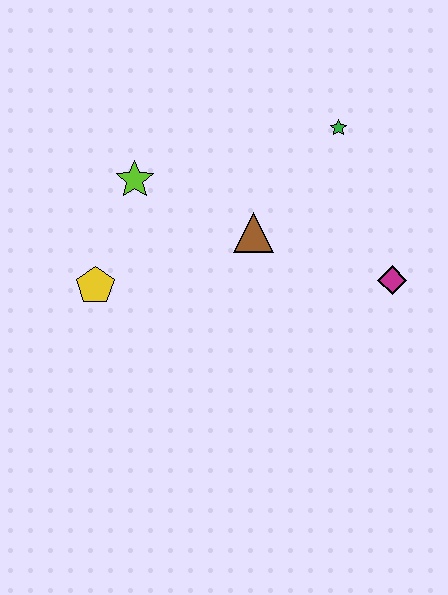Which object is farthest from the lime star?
The magenta diamond is farthest from the lime star.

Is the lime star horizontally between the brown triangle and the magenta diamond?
No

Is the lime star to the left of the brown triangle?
Yes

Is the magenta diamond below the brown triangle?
Yes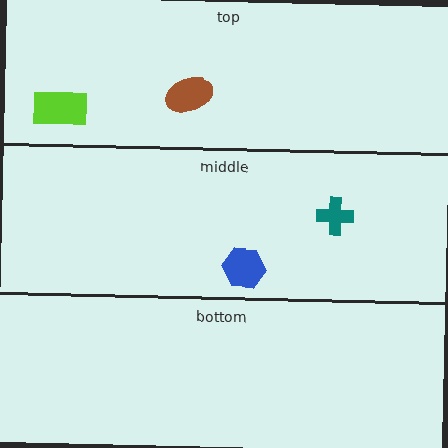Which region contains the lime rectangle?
The top region.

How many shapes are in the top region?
2.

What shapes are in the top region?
The brown ellipse, the lime rectangle.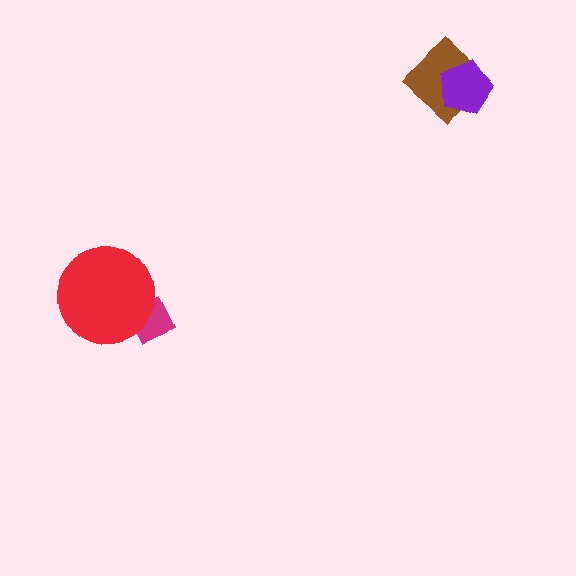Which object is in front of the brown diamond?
The purple pentagon is in front of the brown diamond.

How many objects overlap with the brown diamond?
1 object overlaps with the brown diamond.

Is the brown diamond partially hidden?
Yes, it is partially covered by another shape.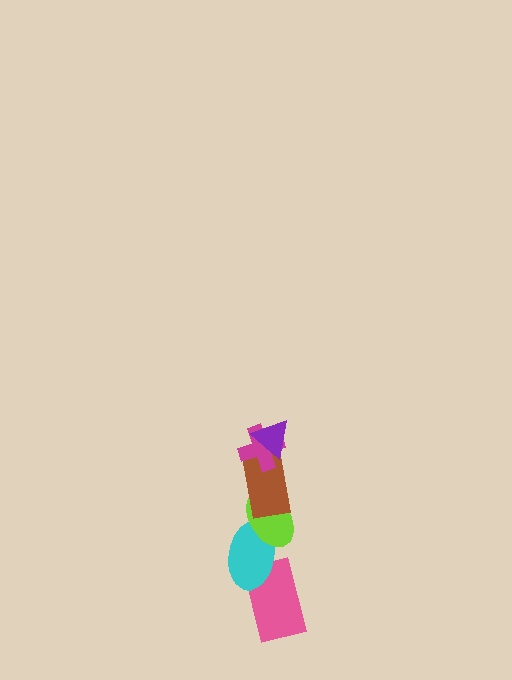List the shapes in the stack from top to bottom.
From top to bottom: the purple triangle, the magenta cross, the brown rectangle, the lime ellipse, the cyan ellipse, the pink rectangle.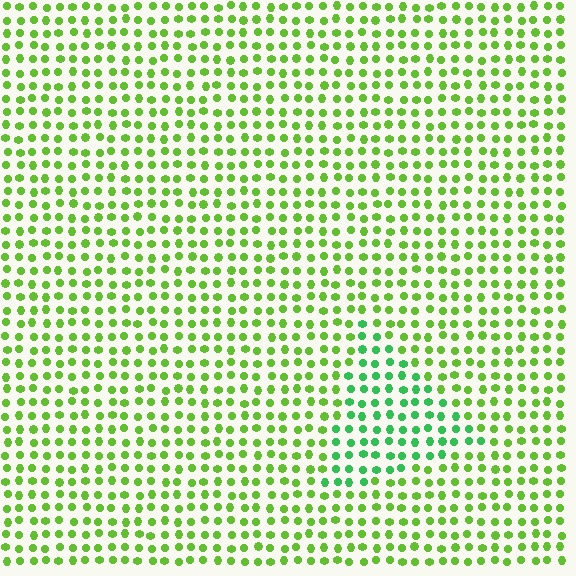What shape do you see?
I see a triangle.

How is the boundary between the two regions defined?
The boundary is defined purely by a slight shift in hue (about 35 degrees). Spacing, size, and orientation are identical on both sides.